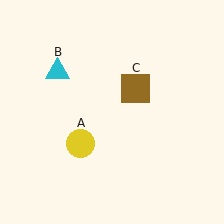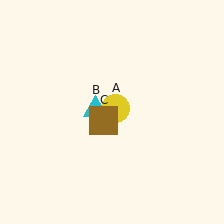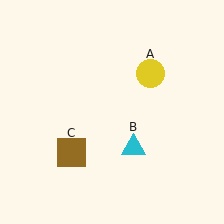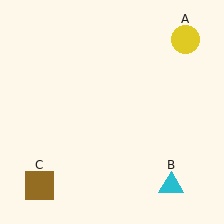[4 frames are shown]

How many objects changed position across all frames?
3 objects changed position: yellow circle (object A), cyan triangle (object B), brown square (object C).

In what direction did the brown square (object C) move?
The brown square (object C) moved down and to the left.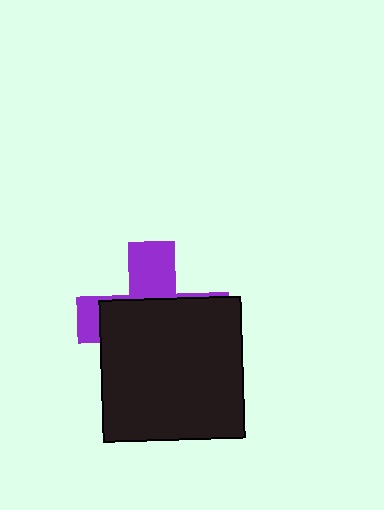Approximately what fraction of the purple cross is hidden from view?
Roughly 66% of the purple cross is hidden behind the black square.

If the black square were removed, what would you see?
You would see the complete purple cross.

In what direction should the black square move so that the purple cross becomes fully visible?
The black square should move down. That is the shortest direction to clear the overlap and leave the purple cross fully visible.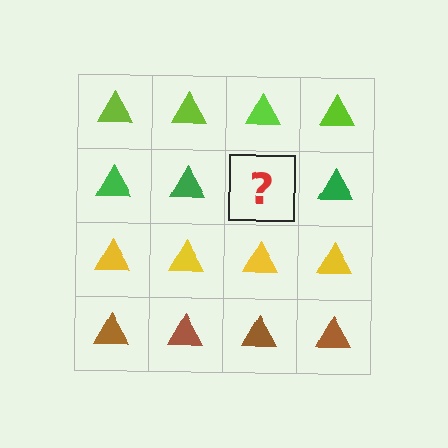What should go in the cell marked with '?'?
The missing cell should contain a green triangle.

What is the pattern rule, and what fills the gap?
The rule is that each row has a consistent color. The gap should be filled with a green triangle.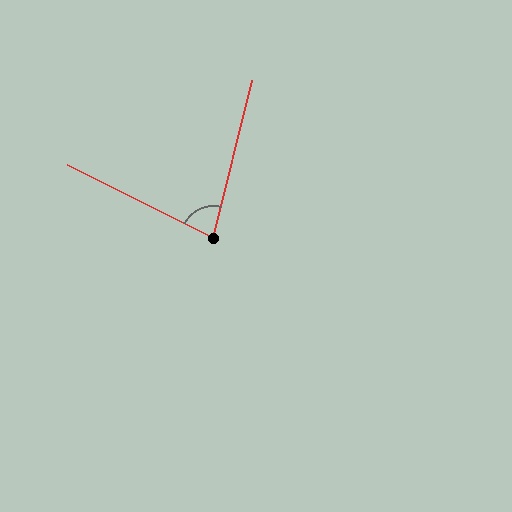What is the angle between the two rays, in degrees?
Approximately 77 degrees.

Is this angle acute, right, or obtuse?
It is acute.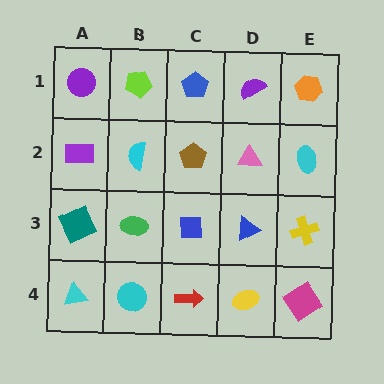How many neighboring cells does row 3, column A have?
3.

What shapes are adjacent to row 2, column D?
A purple semicircle (row 1, column D), a blue triangle (row 3, column D), a brown pentagon (row 2, column C), a cyan ellipse (row 2, column E).